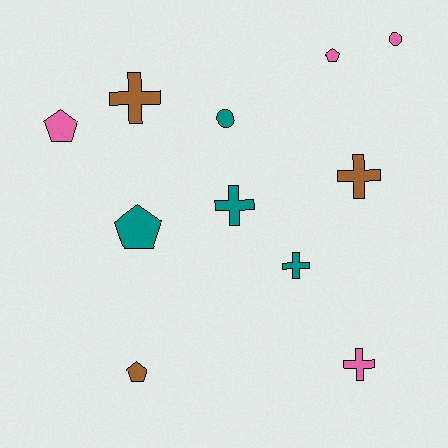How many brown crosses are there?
There are 2 brown crosses.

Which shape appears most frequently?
Cross, with 5 objects.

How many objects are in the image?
There are 11 objects.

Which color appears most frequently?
Teal, with 4 objects.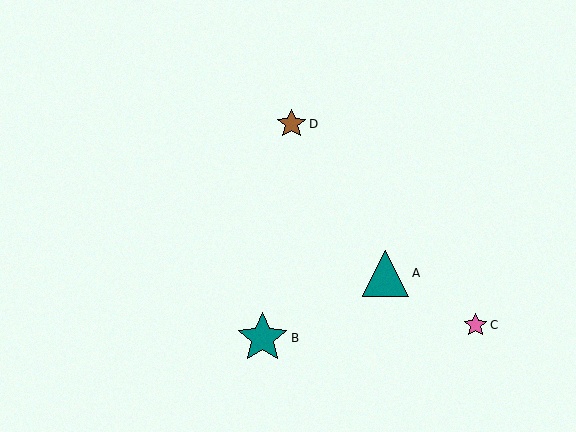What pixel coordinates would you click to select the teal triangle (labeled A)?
Click at (386, 273) to select the teal triangle A.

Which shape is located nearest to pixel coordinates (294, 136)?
The brown star (labeled D) at (292, 124) is nearest to that location.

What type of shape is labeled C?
Shape C is a pink star.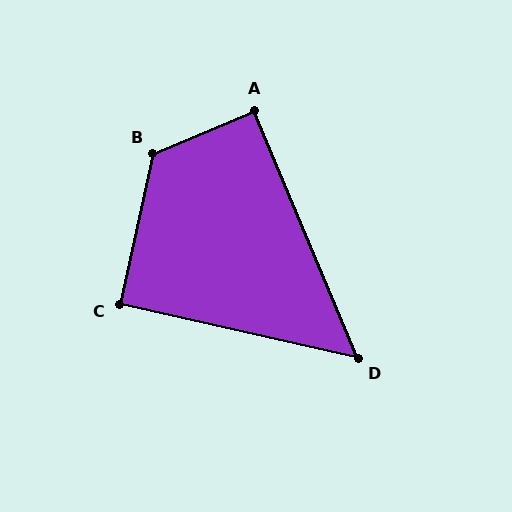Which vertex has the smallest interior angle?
D, at approximately 55 degrees.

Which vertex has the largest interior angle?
B, at approximately 125 degrees.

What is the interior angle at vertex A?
Approximately 90 degrees (approximately right).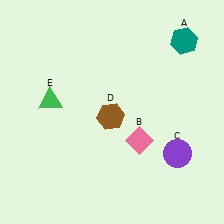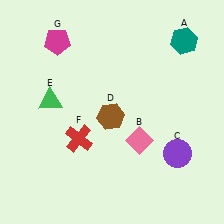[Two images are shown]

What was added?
A red cross (F), a magenta pentagon (G) were added in Image 2.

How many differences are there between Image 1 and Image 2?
There are 2 differences between the two images.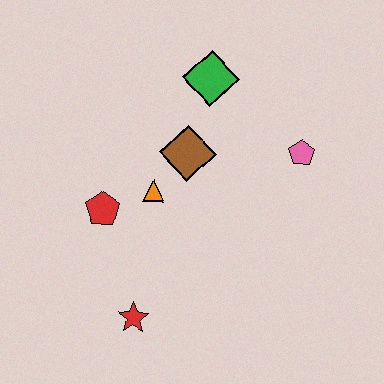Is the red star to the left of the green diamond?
Yes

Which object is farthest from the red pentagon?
The pink pentagon is farthest from the red pentagon.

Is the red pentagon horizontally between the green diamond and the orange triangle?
No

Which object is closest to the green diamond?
The brown diamond is closest to the green diamond.